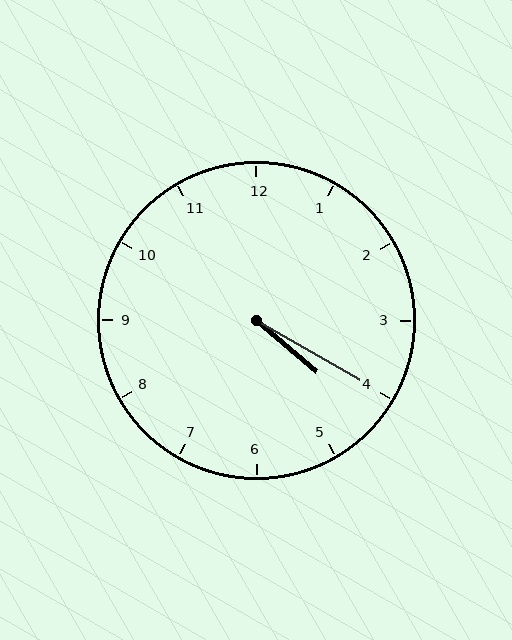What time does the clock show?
4:20.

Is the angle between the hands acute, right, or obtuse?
It is acute.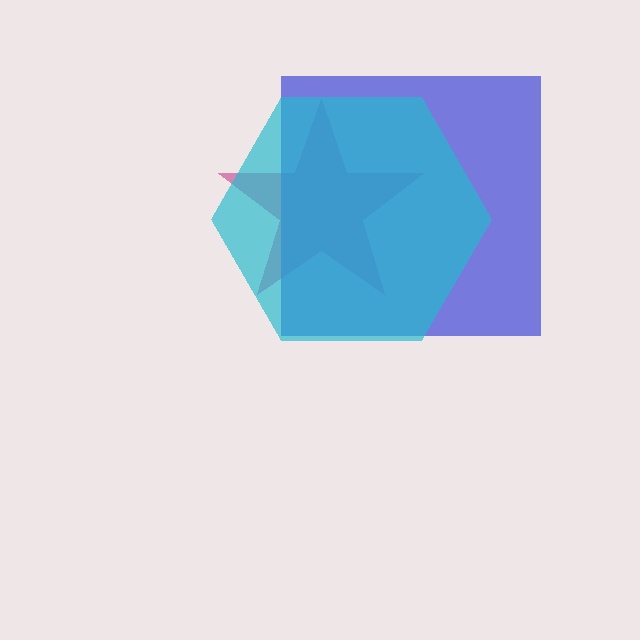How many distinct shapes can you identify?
There are 3 distinct shapes: a magenta star, a blue square, a cyan hexagon.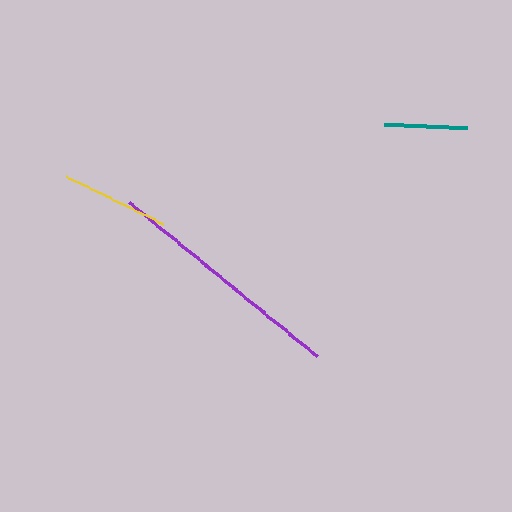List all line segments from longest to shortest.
From longest to shortest: purple, yellow, teal.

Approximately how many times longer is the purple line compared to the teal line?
The purple line is approximately 2.9 times the length of the teal line.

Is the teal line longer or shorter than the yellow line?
The yellow line is longer than the teal line.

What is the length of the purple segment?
The purple segment is approximately 242 pixels long.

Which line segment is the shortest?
The teal line is the shortest at approximately 83 pixels.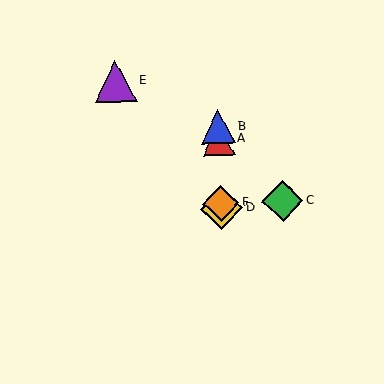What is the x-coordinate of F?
Object F is at x≈221.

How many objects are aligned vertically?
4 objects (A, B, D, F) are aligned vertically.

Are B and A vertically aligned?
Yes, both are at x≈218.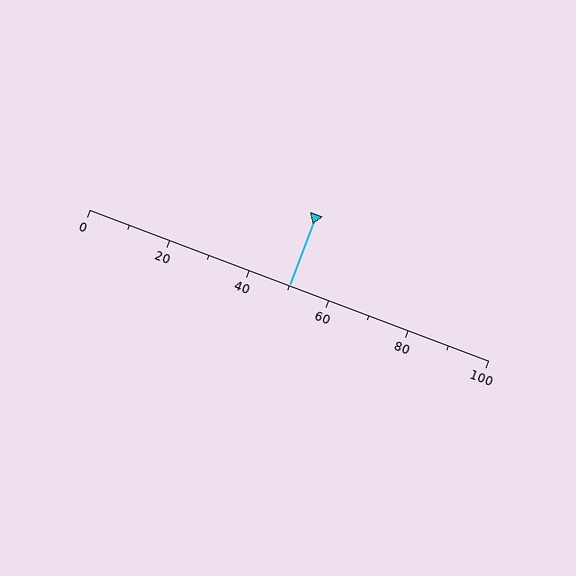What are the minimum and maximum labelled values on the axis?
The axis runs from 0 to 100.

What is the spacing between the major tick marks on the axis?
The major ticks are spaced 20 apart.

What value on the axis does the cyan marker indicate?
The marker indicates approximately 50.